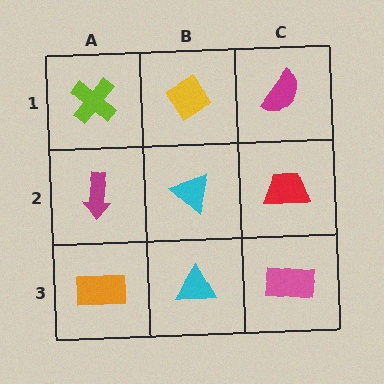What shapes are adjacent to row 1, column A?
A magenta arrow (row 2, column A), a yellow diamond (row 1, column B).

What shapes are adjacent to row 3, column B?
A cyan triangle (row 2, column B), an orange rectangle (row 3, column A), a pink rectangle (row 3, column C).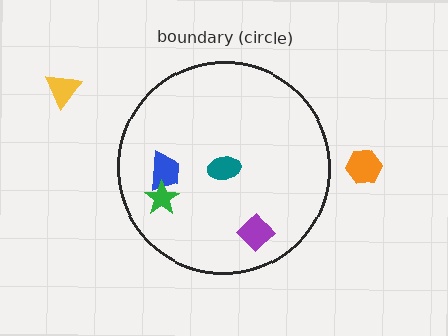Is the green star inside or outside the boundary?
Inside.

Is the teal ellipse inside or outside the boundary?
Inside.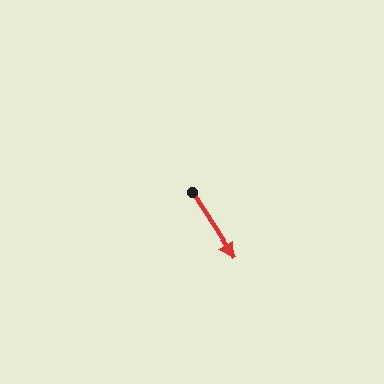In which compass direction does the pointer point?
Southeast.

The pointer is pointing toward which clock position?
Roughly 5 o'clock.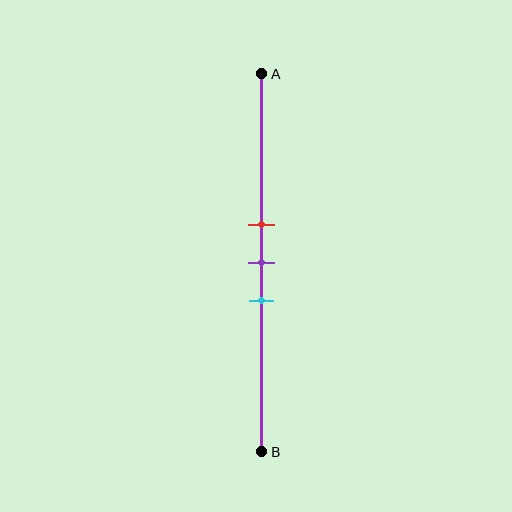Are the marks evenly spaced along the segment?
Yes, the marks are approximately evenly spaced.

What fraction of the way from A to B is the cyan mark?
The cyan mark is approximately 60% (0.6) of the way from A to B.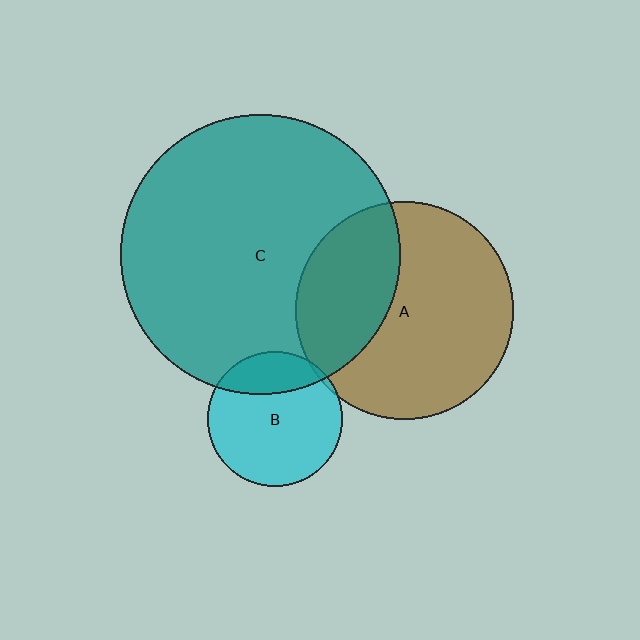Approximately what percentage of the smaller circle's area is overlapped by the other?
Approximately 5%.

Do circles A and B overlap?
Yes.